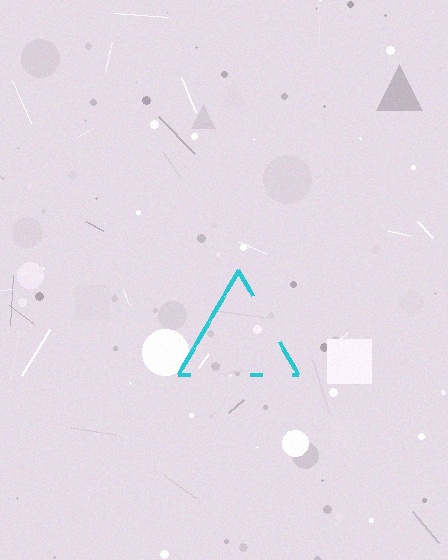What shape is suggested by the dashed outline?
The dashed outline suggests a triangle.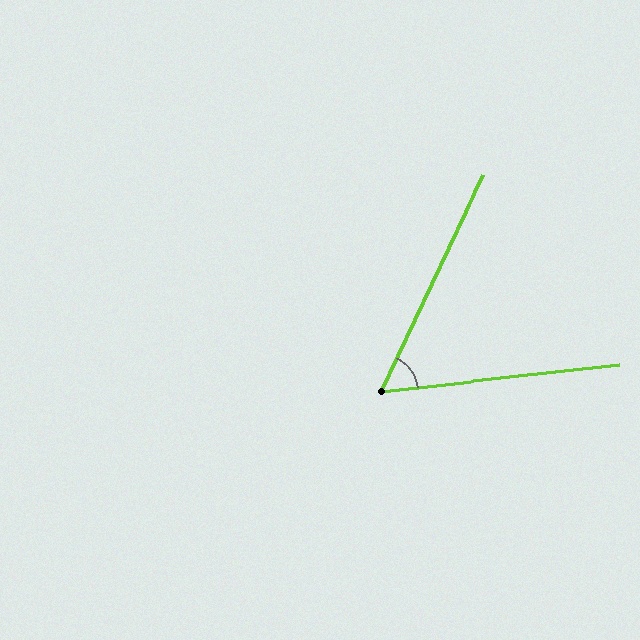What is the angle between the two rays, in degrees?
Approximately 59 degrees.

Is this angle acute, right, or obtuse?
It is acute.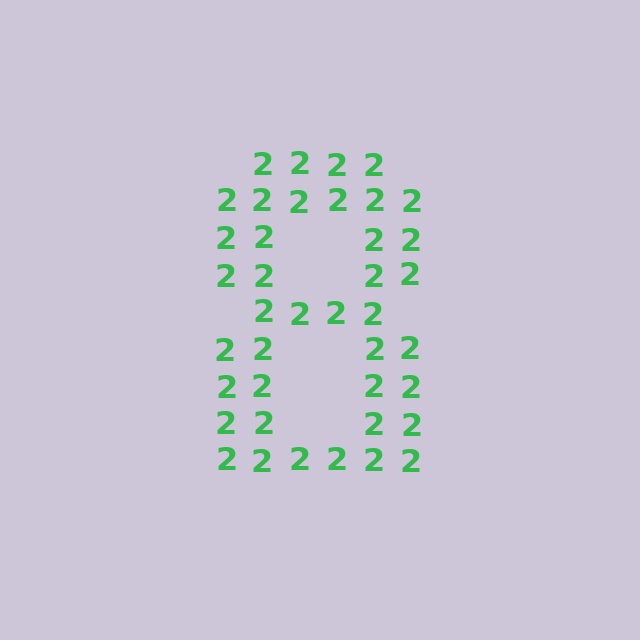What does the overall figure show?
The overall figure shows the digit 8.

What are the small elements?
The small elements are digit 2's.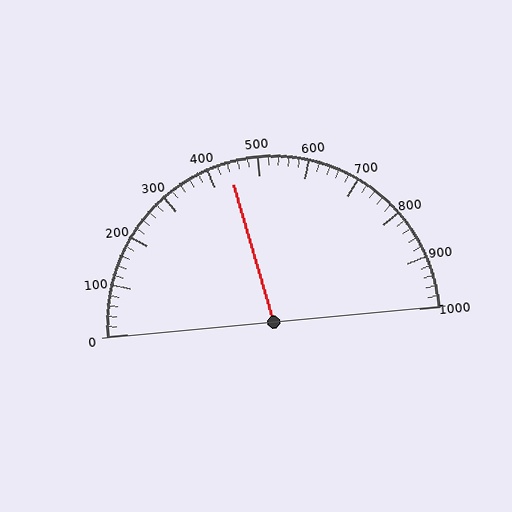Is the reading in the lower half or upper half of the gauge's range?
The reading is in the lower half of the range (0 to 1000).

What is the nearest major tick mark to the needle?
The nearest major tick mark is 400.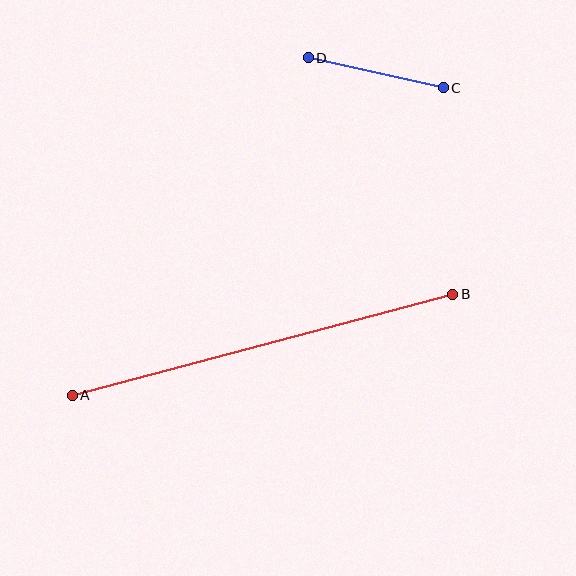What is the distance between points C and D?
The distance is approximately 138 pixels.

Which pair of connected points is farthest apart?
Points A and B are farthest apart.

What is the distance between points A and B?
The distance is approximately 394 pixels.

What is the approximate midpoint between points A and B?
The midpoint is at approximately (262, 345) pixels.